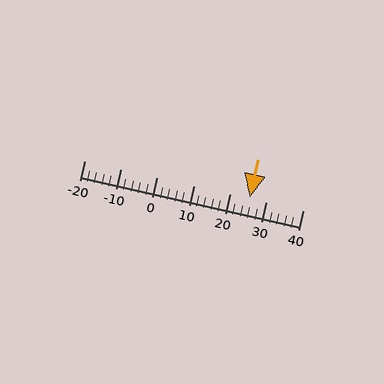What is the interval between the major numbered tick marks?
The major tick marks are spaced 10 units apart.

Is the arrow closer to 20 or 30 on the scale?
The arrow is closer to 30.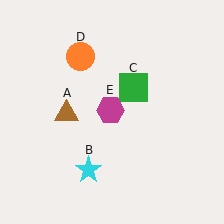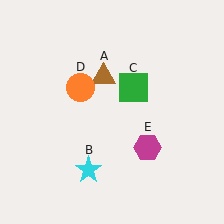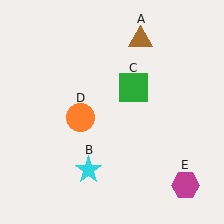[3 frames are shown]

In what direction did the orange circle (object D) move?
The orange circle (object D) moved down.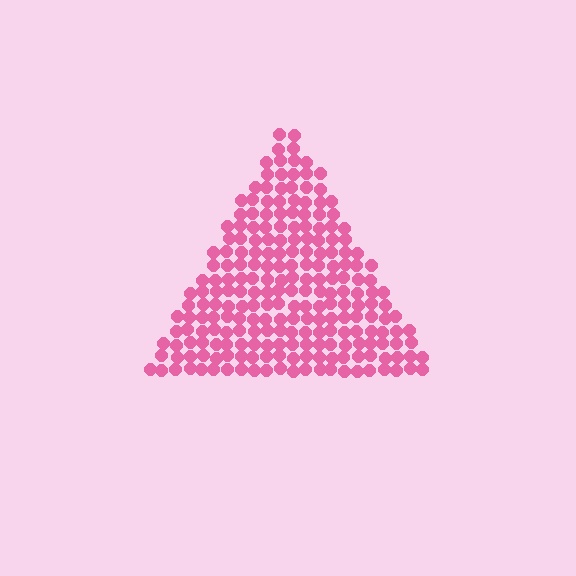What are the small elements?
The small elements are circles.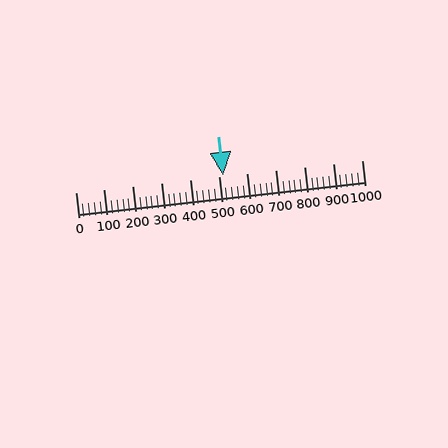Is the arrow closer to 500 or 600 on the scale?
The arrow is closer to 500.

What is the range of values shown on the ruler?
The ruler shows values from 0 to 1000.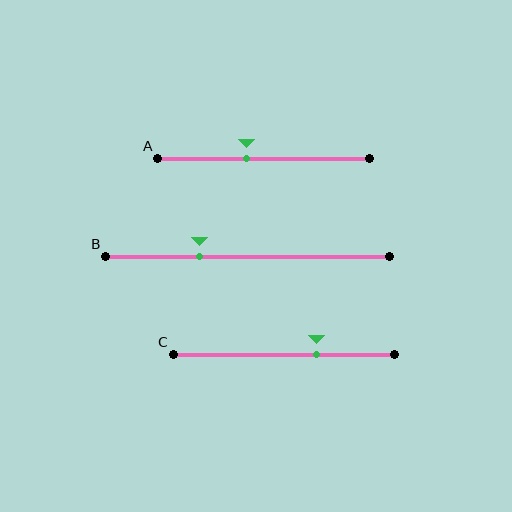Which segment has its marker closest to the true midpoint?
Segment A has its marker closest to the true midpoint.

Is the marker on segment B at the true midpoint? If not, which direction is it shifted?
No, the marker on segment B is shifted to the left by about 17% of the segment length.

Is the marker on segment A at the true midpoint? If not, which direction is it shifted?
No, the marker on segment A is shifted to the left by about 8% of the segment length.